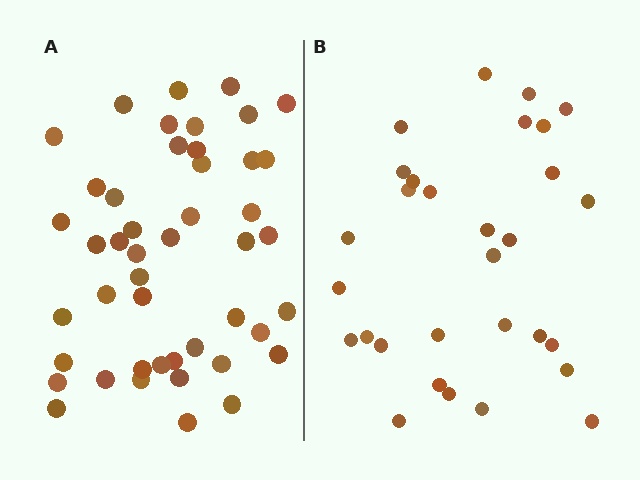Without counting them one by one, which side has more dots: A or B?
Region A (the left region) has more dots.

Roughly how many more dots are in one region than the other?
Region A has approximately 15 more dots than region B.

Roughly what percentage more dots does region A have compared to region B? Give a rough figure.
About 55% more.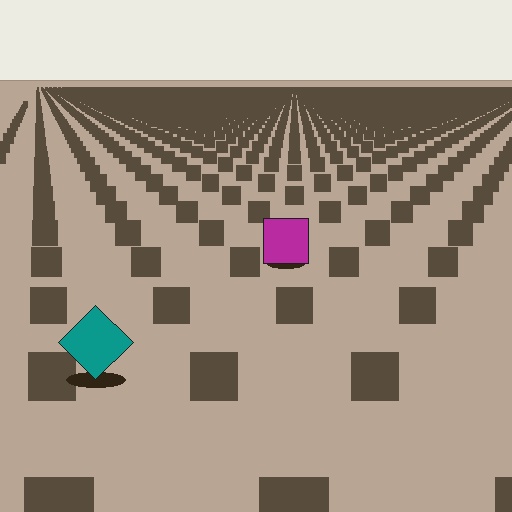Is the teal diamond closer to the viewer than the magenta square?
Yes. The teal diamond is closer — you can tell from the texture gradient: the ground texture is coarser near it.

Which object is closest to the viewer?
The teal diamond is closest. The texture marks near it are larger and more spread out.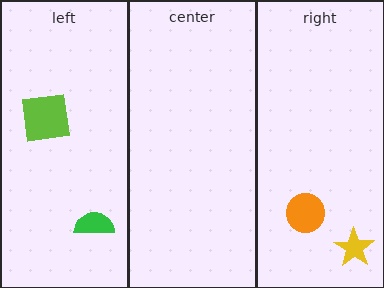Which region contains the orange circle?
The right region.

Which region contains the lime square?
The left region.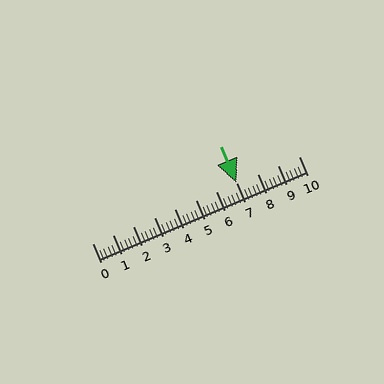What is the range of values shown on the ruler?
The ruler shows values from 0 to 10.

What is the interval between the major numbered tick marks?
The major tick marks are spaced 1 units apart.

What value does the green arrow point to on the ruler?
The green arrow points to approximately 7.0.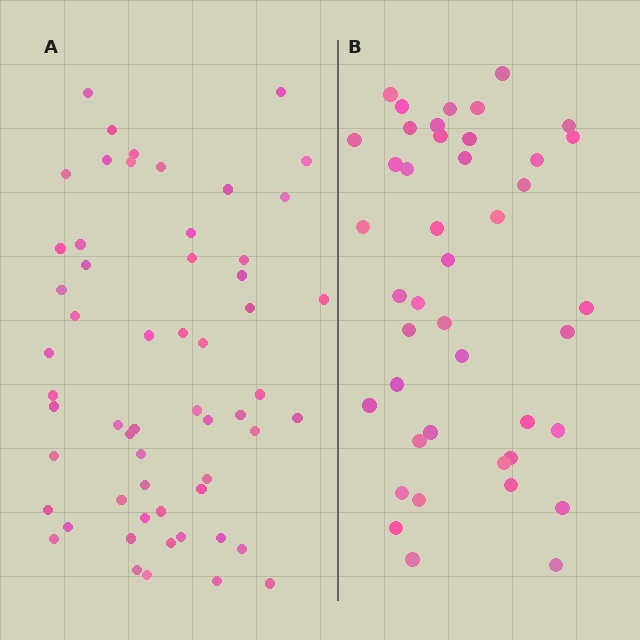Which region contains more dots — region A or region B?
Region A (the left region) has more dots.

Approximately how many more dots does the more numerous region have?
Region A has approximately 15 more dots than region B.